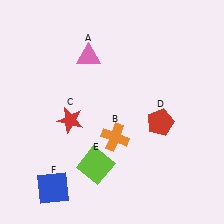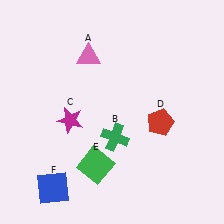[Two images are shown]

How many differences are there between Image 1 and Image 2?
There are 3 differences between the two images.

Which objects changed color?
B changed from orange to green. C changed from red to magenta. E changed from lime to green.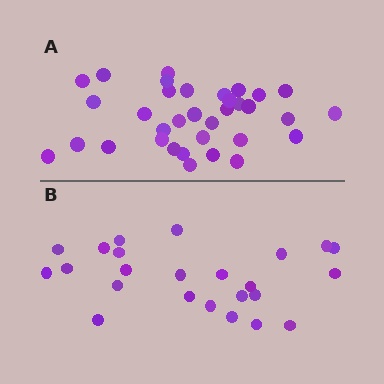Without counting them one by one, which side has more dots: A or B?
Region A (the top region) has more dots.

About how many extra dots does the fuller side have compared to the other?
Region A has roughly 10 or so more dots than region B.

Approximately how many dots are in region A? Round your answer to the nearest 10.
About 30 dots. (The exact count is 34, which rounds to 30.)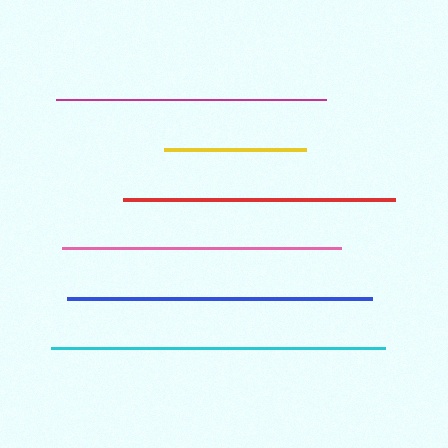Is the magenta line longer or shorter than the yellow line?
The magenta line is longer than the yellow line.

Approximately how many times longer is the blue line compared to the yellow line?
The blue line is approximately 2.2 times the length of the yellow line.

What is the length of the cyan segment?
The cyan segment is approximately 334 pixels long.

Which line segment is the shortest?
The yellow line is the shortest at approximately 142 pixels.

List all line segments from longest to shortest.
From longest to shortest: cyan, blue, pink, red, magenta, yellow.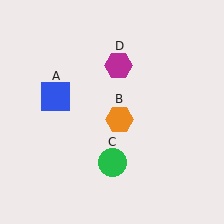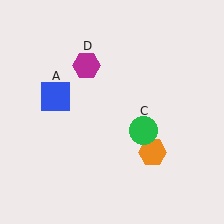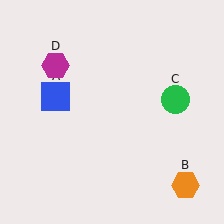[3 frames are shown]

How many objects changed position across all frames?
3 objects changed position: orange hexagon (object B), green circle (object C), magenta hexagon (object D).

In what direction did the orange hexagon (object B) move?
The orange hexagon (object B) moved down and to the right.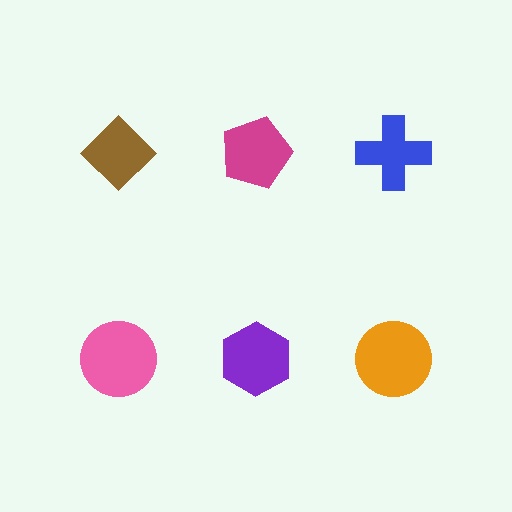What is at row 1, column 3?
A blue cross.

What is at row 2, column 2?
A purple hexagon.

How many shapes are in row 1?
3 shapes.